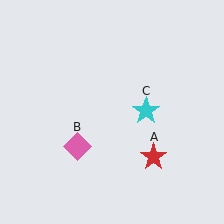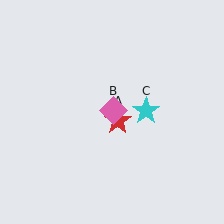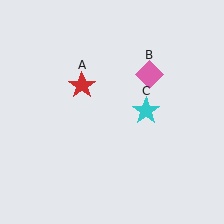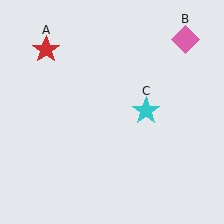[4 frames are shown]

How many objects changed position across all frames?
2 objects changed position: red star (object A), pink diamond (object B).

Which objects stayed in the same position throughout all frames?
Cyan star (object C) remained stationary.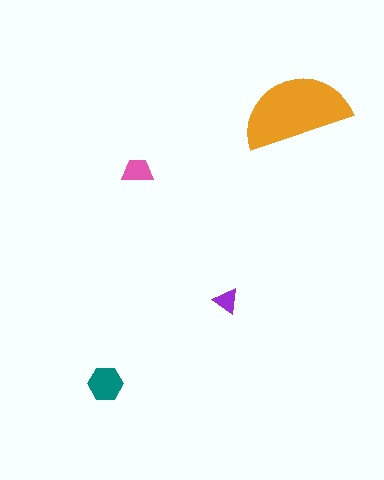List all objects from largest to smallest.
The orange semicircle, the teal hexagon, the pink trapezoid, the purple triangle.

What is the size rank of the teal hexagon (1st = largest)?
2nd.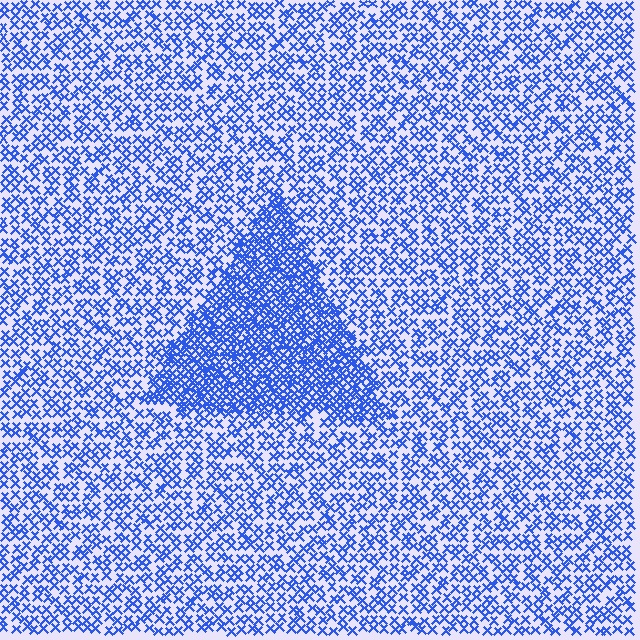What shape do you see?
I see a triangle.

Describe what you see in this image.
The image contains small blue elements arranged at two different densities. A triangle-shaped region is visible where the elements are more densely packed than the surrounding area.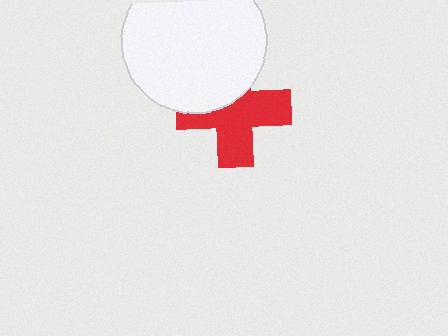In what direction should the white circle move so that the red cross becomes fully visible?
The white circle should move up. That is the shortest direction to clear the overlap and leave the red cross fully visible.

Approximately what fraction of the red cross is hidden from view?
Roughly 38% of the red cross is hidden behind the white circle.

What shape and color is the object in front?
The object in front is a white circle.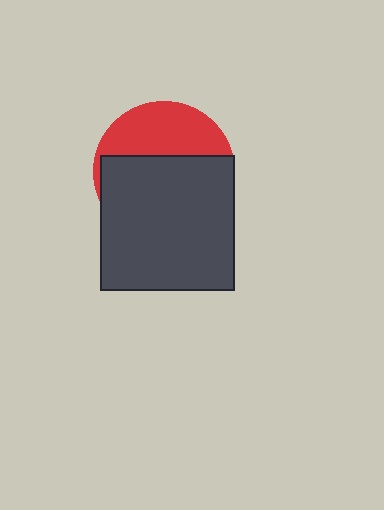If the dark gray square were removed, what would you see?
You would see the complete red circle.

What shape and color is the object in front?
The object in front is a dark gray square.